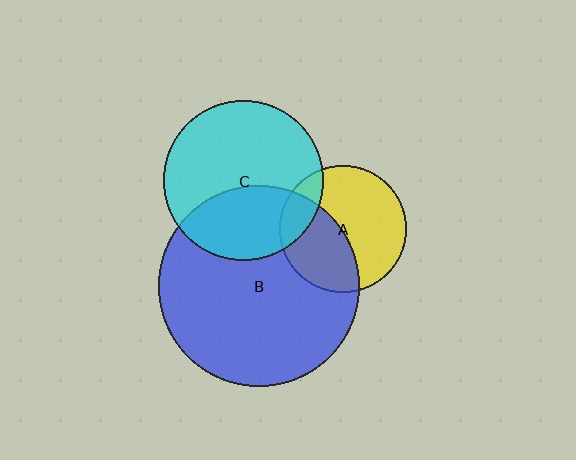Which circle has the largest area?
Circle B (blue).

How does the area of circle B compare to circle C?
Approximately 1.6 times.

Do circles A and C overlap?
Yes.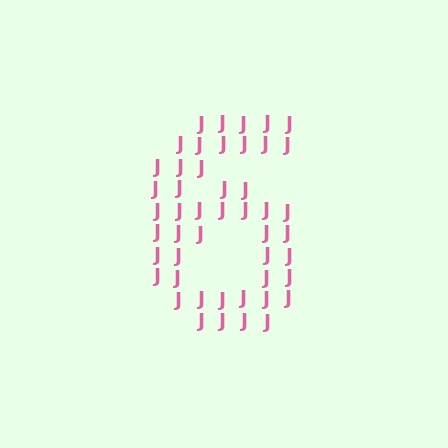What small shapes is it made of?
It is made of small letter J's.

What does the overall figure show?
The overall figure shows the digit 6.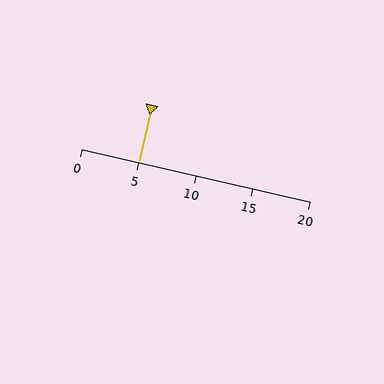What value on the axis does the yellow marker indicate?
The marker indicates approximately 5.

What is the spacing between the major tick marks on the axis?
The major ticks are spaced 5 apart.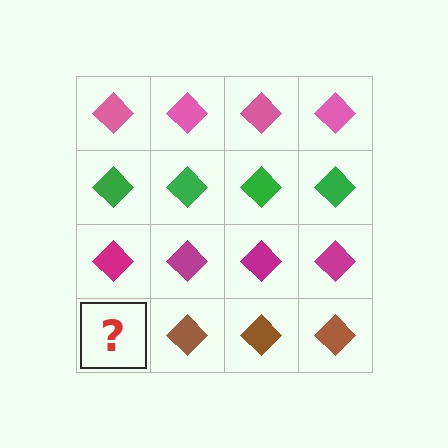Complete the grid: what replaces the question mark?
The question mark should be replaced with a brown diamond.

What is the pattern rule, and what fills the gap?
The rule is that each row has a consistent color. The gap should be filled with a brown diamond.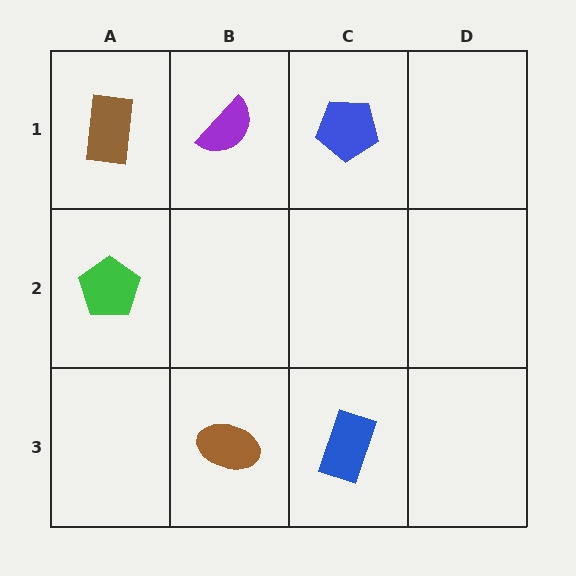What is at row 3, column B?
A brown ellipse.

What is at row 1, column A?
A brown rectangle.